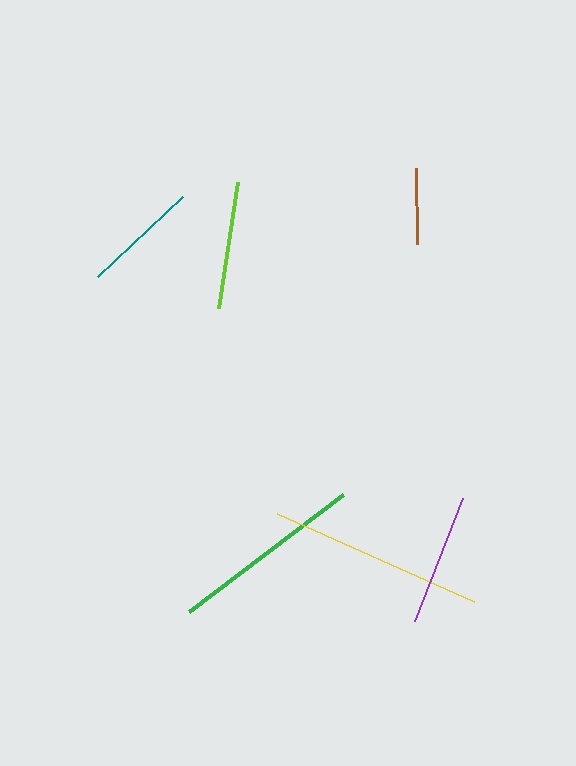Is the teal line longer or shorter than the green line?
The green line is longer than the teal line.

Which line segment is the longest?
The yellow line is the longest at approximately 215 pixels.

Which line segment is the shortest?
The brown line is the shortest at approximately 77 pixels.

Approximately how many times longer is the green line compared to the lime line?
The green line is approximately 1.5 times the length of the lime line.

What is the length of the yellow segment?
The yellow segment is approximately 215 pixels long.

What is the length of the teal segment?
The teal segment is approximately 116 pixels long.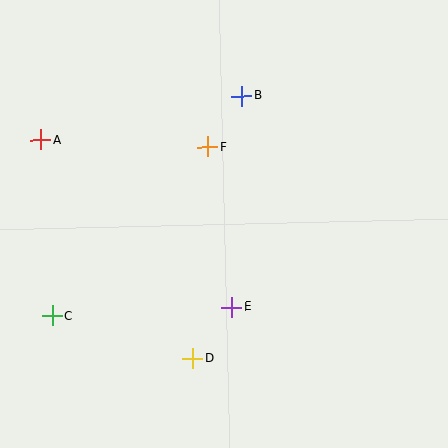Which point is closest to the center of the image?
Point F at (208, 147) is closest to the center.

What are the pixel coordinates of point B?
Point B is at (242, 96).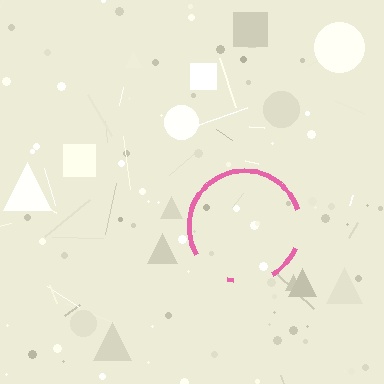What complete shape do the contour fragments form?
The contour fragments form a circle.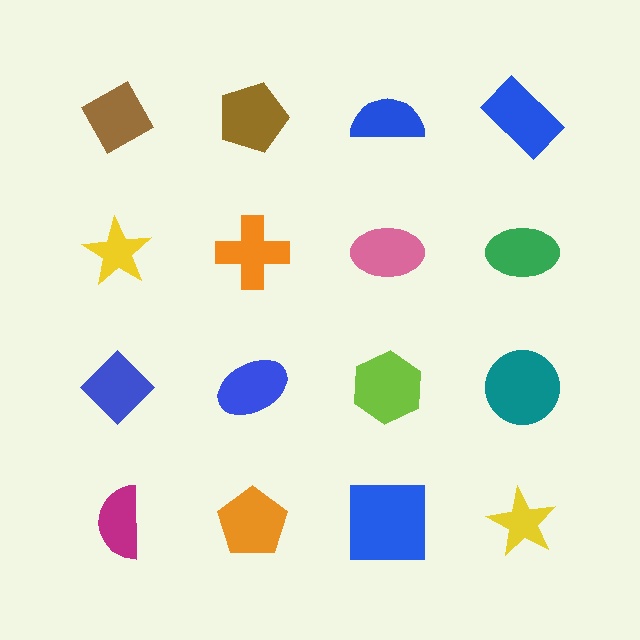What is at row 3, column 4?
A teal circle.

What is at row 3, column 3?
A lime hexagon.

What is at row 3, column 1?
A blue diamond.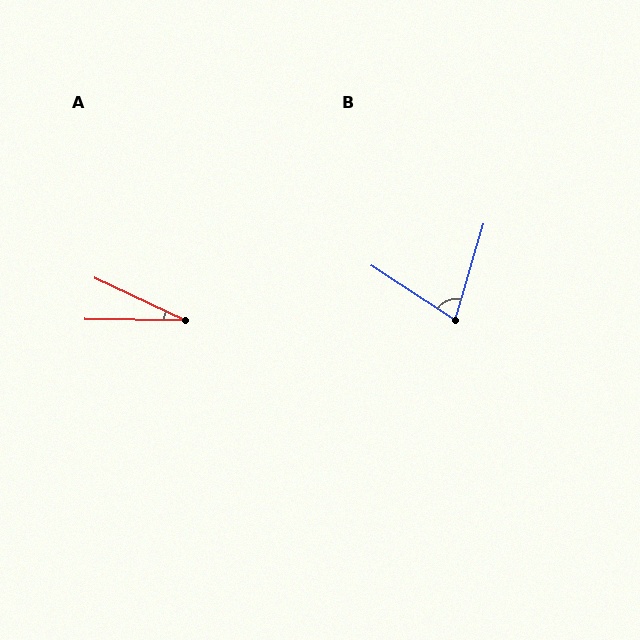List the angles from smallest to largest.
A (24°), B (74°).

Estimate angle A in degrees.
Approximately 24 degrees.